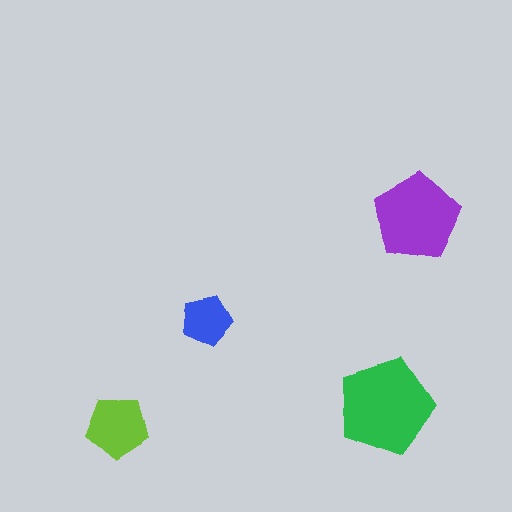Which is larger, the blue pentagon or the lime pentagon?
The lime one.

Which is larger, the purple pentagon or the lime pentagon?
The purple one.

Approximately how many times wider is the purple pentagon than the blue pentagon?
About 1.5 times wider.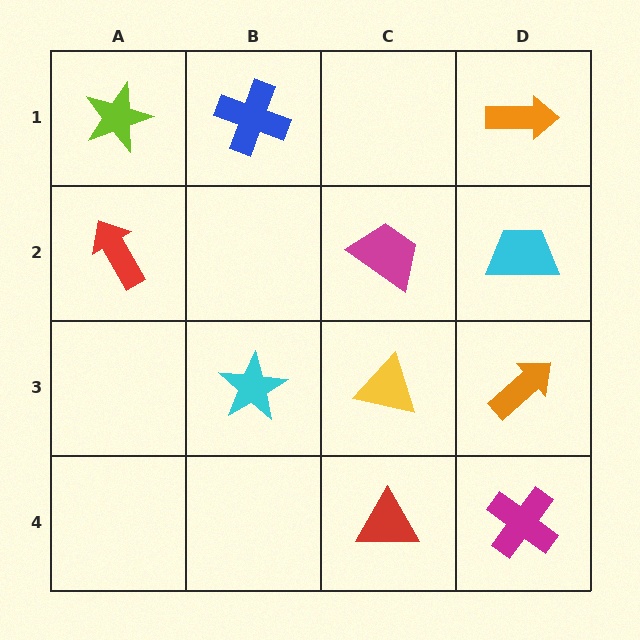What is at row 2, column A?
A red arrow.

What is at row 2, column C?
A magenta trapezoid.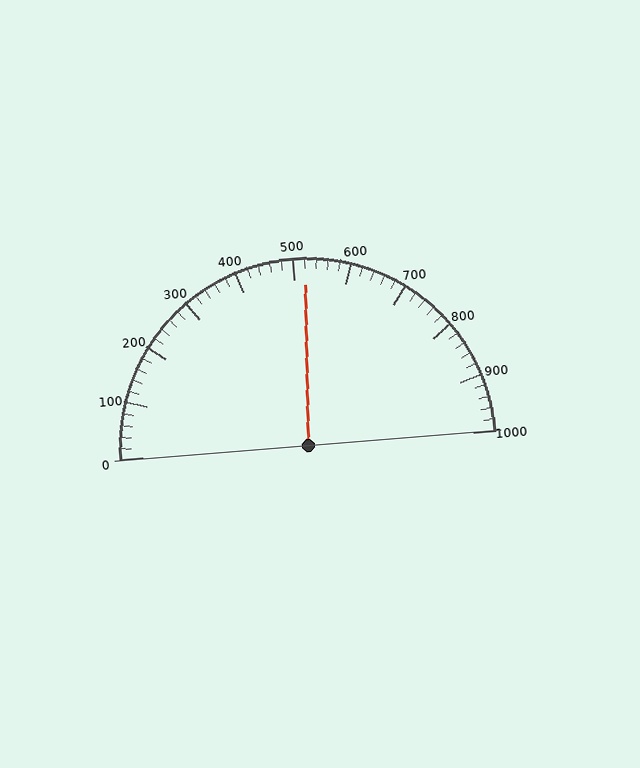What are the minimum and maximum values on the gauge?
The gauge ranges from 0 to 1000.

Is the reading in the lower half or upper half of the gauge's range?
The reading is in the upper half of the range (0 to 1000).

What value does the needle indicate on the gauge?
The needle indicates approximately 520.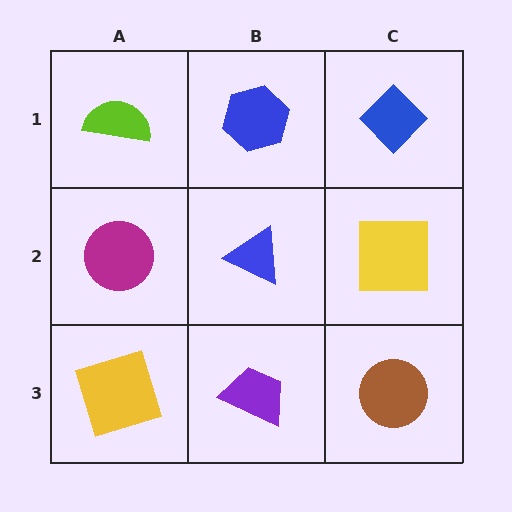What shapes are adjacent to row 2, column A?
A lime semicircle (row 1, column A), a yellow square (row 3, column A), a blue triangle (row 2, column B).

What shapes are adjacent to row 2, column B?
A blue hexagon (row 1, column B), a purple trapezoid (row 3, column B), a magenta circle (row 2, column A), a yellow square (row 2, column C).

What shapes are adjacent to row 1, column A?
A magenta circle (row 2, column A), a blue hexagon (row 1, column B).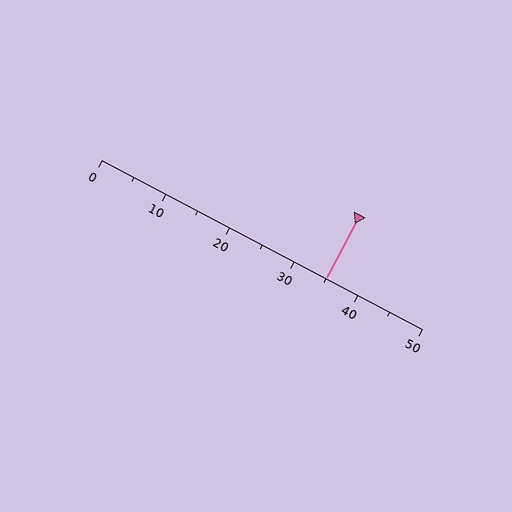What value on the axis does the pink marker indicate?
The marker indicates approximately 35.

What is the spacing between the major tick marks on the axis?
The major ticks are spaced 10 apart.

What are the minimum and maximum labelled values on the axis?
The axis runs from 0 to 50.